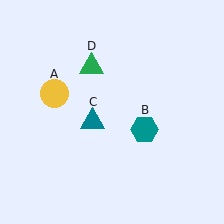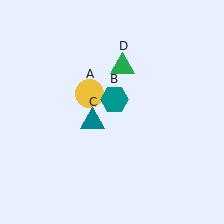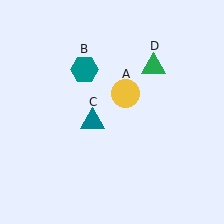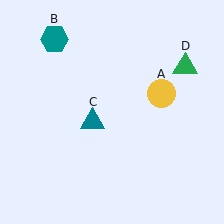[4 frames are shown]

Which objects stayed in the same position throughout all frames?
Teal triangle (object C) remained stationary.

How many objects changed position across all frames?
3 objects changed position: yellow circle (object A), teal hexagon (object B), green triangle (object D).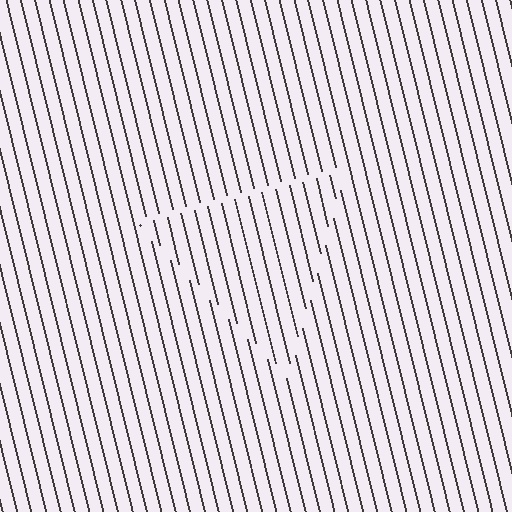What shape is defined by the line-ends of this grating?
An illusory triangle. The interior of the shape contains the same grating, shifted by half a period — the contour is defined by the phase discontinuity where line-ends from the inner and outer gratings abut.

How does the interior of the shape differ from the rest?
The interior of the shape contains the same grating, shifted by half a period — the contour is defined by the phase discontinuity where line-ends from the inner and outer gratings abut.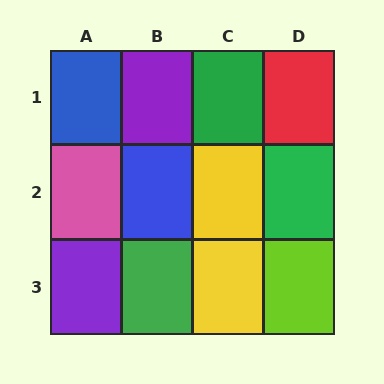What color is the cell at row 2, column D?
Green.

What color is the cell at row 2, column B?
Blue.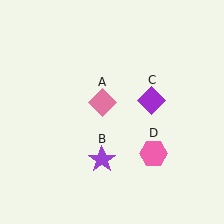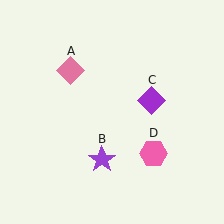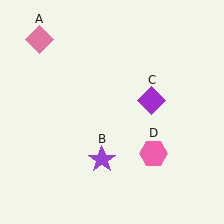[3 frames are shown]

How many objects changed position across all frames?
1 object changed position: pink diamond (object A).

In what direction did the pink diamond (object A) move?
The pink diamond (object A) moved up and to the left.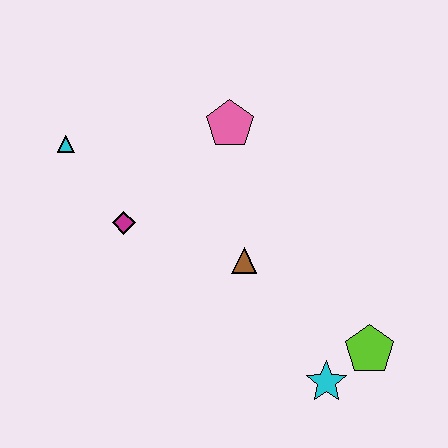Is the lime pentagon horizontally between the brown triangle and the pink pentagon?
No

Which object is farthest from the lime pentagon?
The cyan triangle is farthest from the lime pentagon.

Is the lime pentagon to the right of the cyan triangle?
Yes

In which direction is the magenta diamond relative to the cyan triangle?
The magenta diamond is below the cyan triangle.